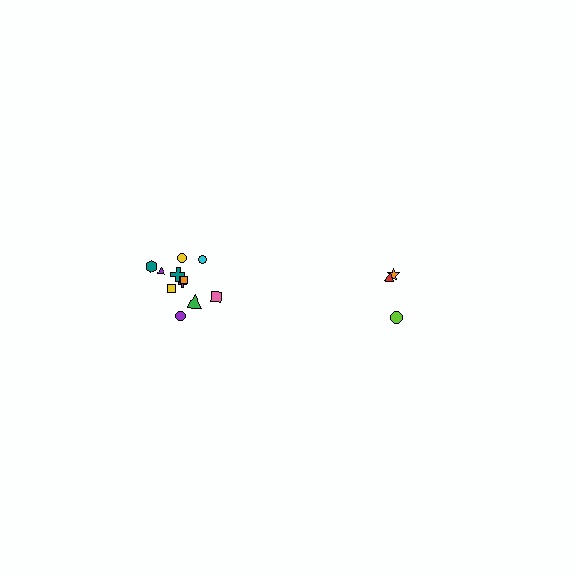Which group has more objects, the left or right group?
The left group.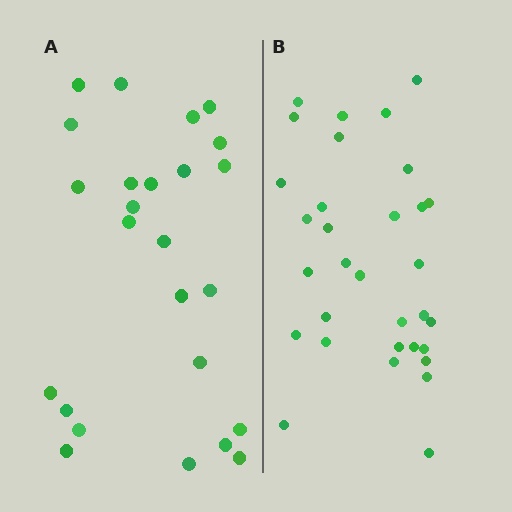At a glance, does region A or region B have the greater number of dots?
Region B (the right region) has more dots.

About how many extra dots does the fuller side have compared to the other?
Region B has roughly 8 or so more dots than region A.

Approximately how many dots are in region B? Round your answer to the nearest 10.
About 30 dots. (The exact count is 32, which rounds to 30.)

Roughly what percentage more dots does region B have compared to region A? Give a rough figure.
About 30% more.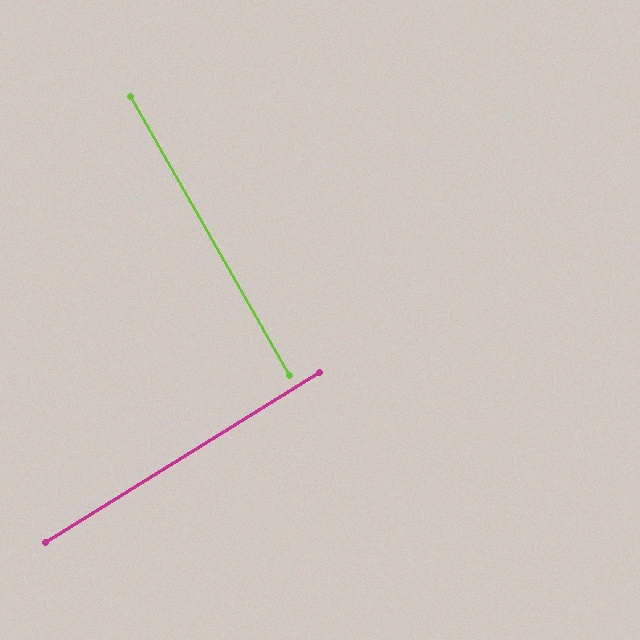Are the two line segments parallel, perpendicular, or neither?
Perpendicular — they meet at approximately 88°.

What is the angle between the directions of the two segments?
Approximately 88 degrees.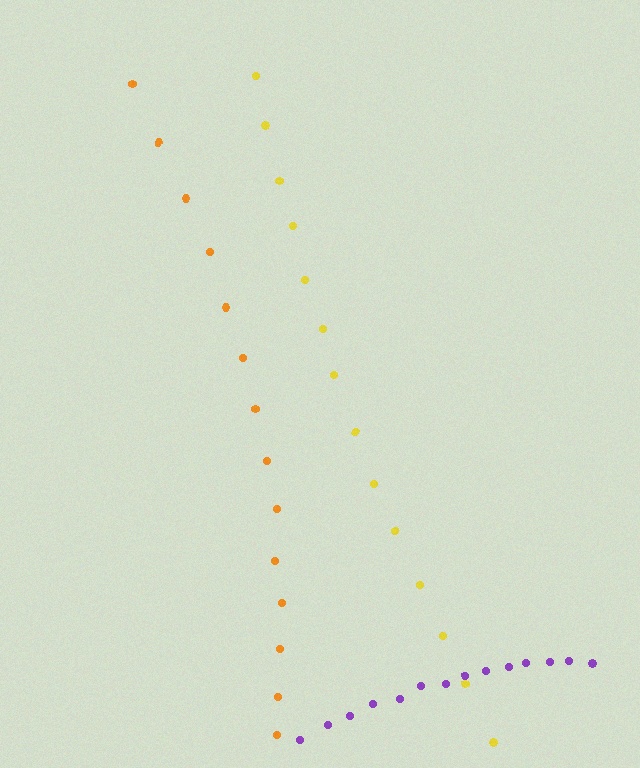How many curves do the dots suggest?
There are 3 distinct paths.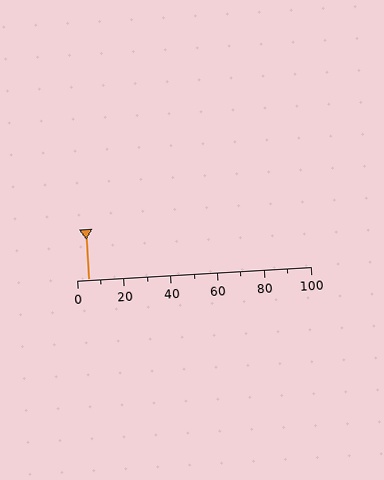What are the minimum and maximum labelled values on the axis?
The axis runs from 0 to 100.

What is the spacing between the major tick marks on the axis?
The major ticks are spaced 20 apart.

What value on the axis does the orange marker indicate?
The marker indicates approximately 5.